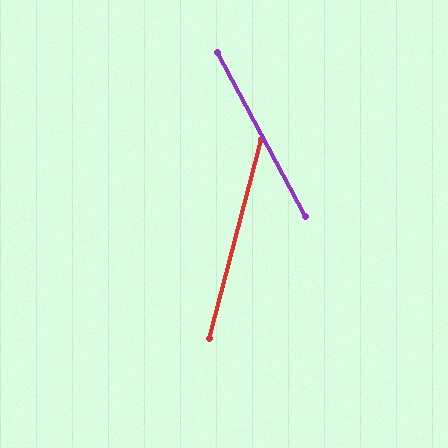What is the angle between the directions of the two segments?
Approximately 43 degrees.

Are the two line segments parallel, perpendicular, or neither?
Neither parallel nor perpendicular — they differ by about 43°.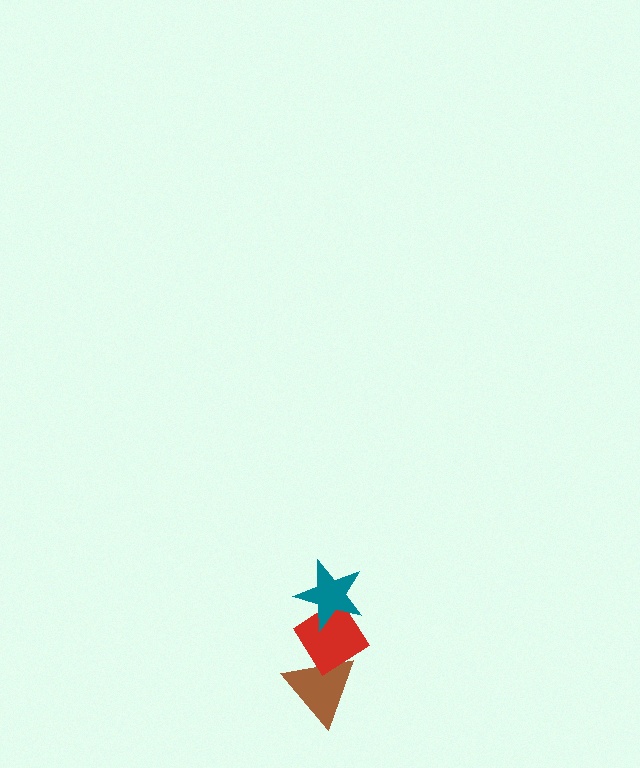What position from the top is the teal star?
The teal star is 1st from the top.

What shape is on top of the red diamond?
The teal star is on top of the red diamond.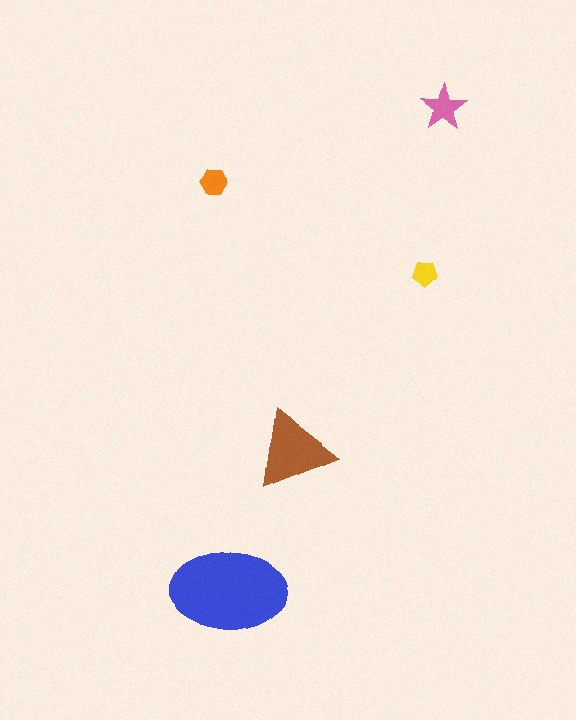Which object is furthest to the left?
The orange hexagon is leftmost.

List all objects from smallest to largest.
The yellow pentagon, the orange hexagon, the pink star, the brown triangle, the blue ellipse.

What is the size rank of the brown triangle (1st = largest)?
2nd.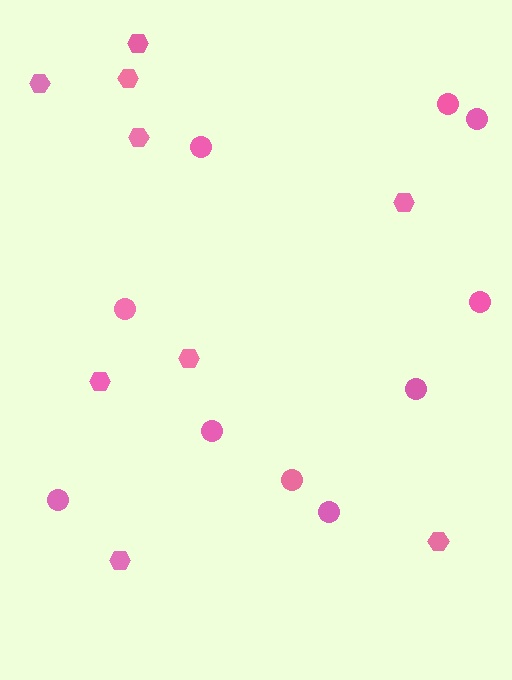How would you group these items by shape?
There are 2 groups: one group of hexagons (9) and one group of circles (10).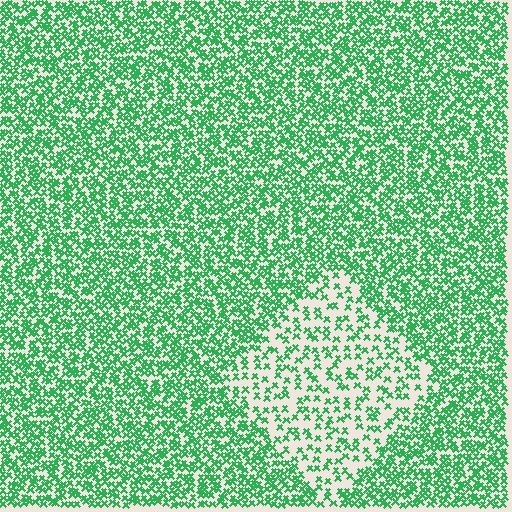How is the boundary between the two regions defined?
The boundary is defined by a change in element density (approximately 2.2x ratio). All elements are the same color, size, and shape.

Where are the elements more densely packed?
The elements are more densely packed outside the diamond boundary.